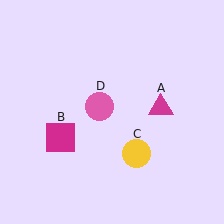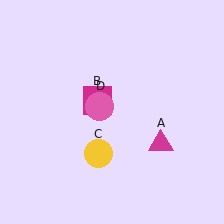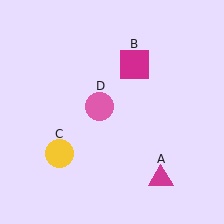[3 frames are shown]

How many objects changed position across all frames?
3 objects changed position: magenta triangle (object A), magenta square (object B), yellow circle (object C).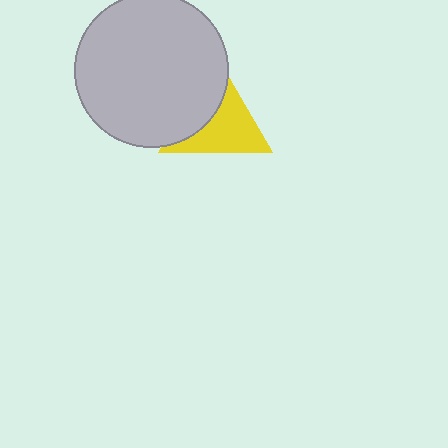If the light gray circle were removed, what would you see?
You would see the complete yellow triangle.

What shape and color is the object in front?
The object in front is a light gray circle.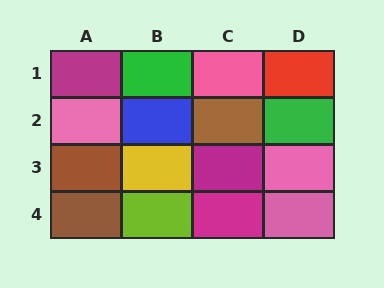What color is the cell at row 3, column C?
Magenta.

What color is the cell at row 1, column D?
Red.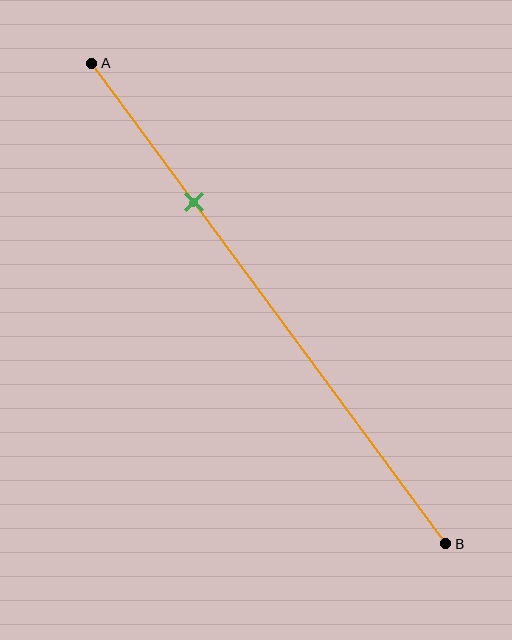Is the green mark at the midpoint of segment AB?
No, the mark is at about 30% from A, not at the 50% midpoint.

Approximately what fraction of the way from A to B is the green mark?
The green mark is approximately 30% of the way from A to B.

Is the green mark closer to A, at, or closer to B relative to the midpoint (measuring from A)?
The green mark is closer to point A than the midpoint of segment AB.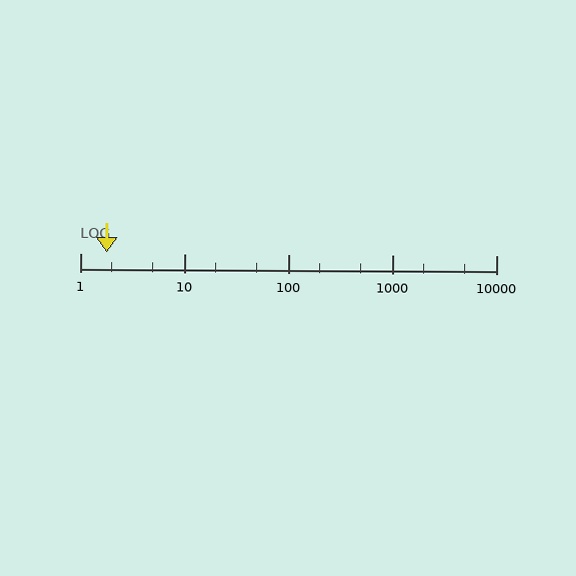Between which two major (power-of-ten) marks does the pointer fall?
The pointer is between 1 and 10.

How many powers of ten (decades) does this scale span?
The scale spans 4 decades, from 1 to 10000.